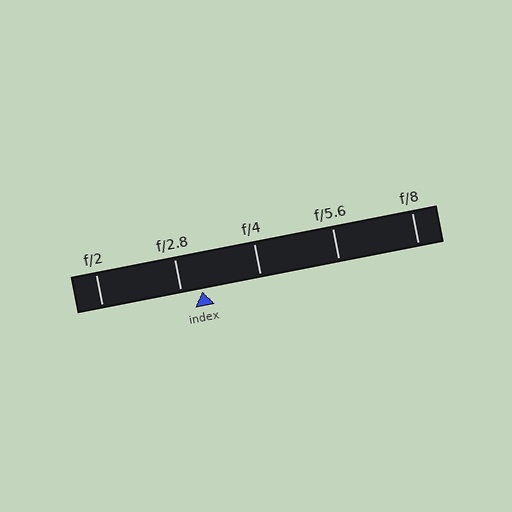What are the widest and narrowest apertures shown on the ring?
The widest aperture shown is f/2 and the narrowest is f/8.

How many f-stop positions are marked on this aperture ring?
There are 5 f-stop positions marked.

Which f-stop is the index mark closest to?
The index mark is closest to f/2.8.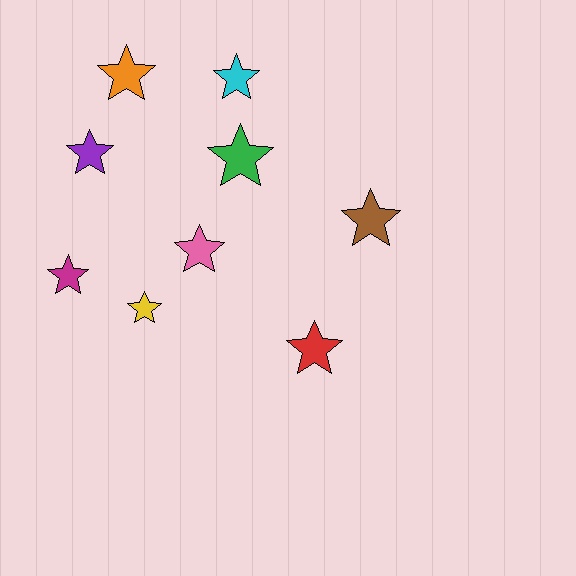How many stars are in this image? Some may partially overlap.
There are 9 stars.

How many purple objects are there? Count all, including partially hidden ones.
There is 1 purple object.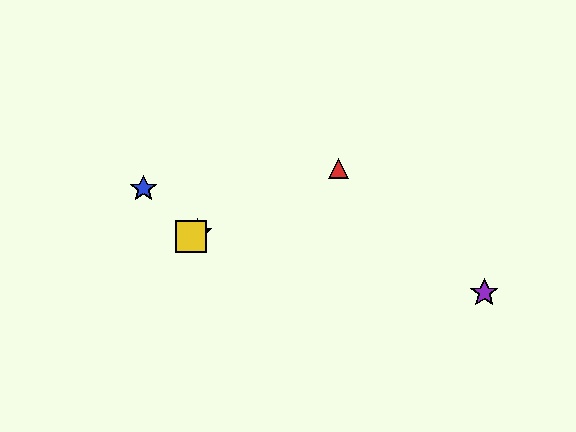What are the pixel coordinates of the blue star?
The blue star is at (143, 189).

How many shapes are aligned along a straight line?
3 shapes (the red triangle, the green star, the yellow square) are aligned along a straight line.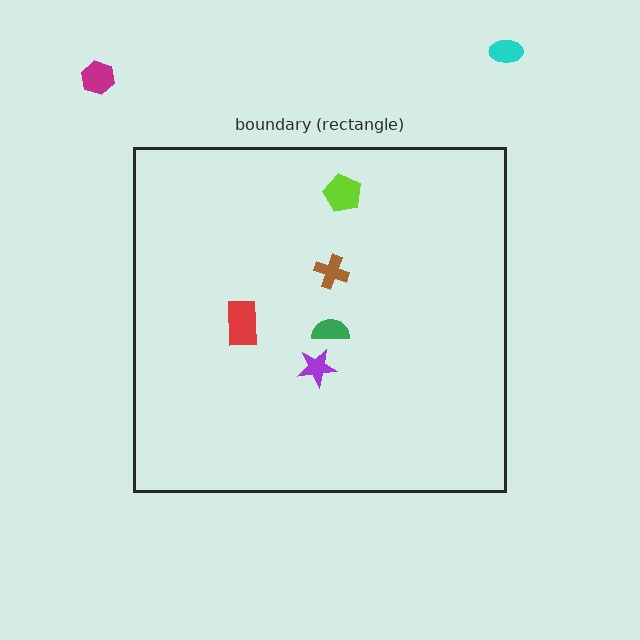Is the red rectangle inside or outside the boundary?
Inside.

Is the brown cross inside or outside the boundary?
Inside.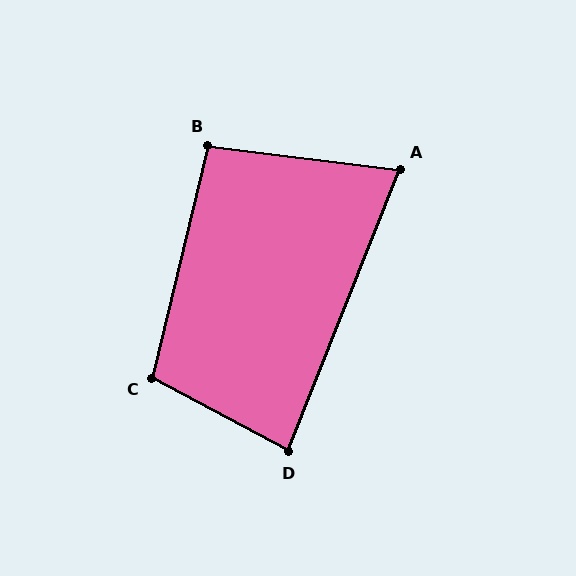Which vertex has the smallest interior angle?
A, at approximately 75 degrees.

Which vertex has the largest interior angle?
C, at approximately 105 degrees.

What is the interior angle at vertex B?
Approximately 96 degrees (obtuse).